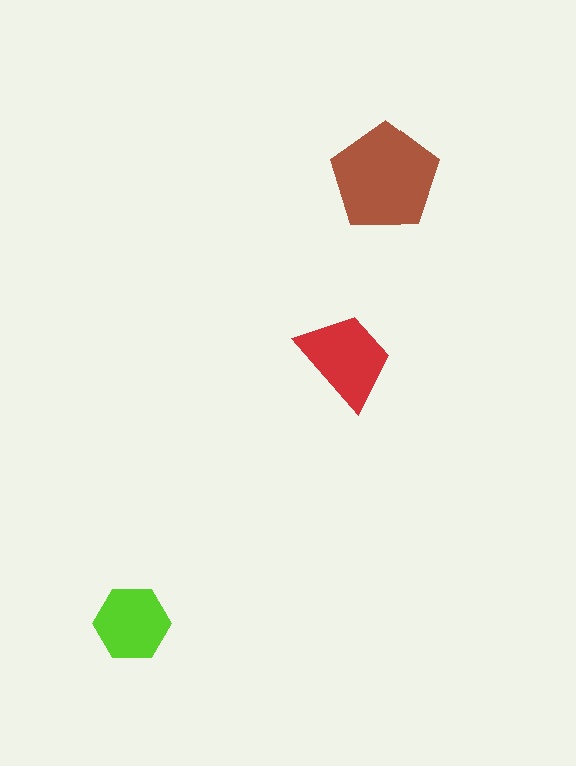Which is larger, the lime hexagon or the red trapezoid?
The red trapezoid.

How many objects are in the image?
There are 3 objects in the image.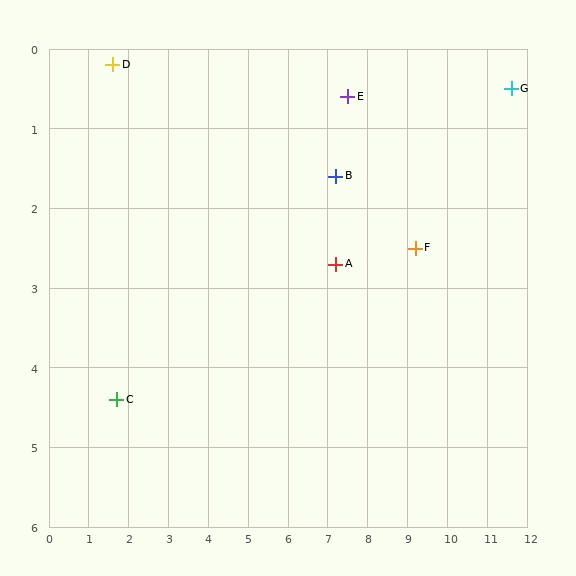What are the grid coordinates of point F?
Point F is at approximately (9.2, 2.5).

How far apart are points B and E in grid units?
Points B and E are about 1.0 grid units apart.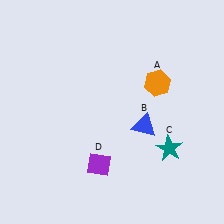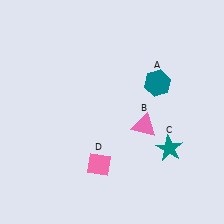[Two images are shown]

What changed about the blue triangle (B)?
In Image 1, B is blue. In Image 2, it changed to pink.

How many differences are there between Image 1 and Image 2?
There are 3 differences between the two images.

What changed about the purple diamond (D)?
In Image 1, D is purple. In Image 2, it changed to pink.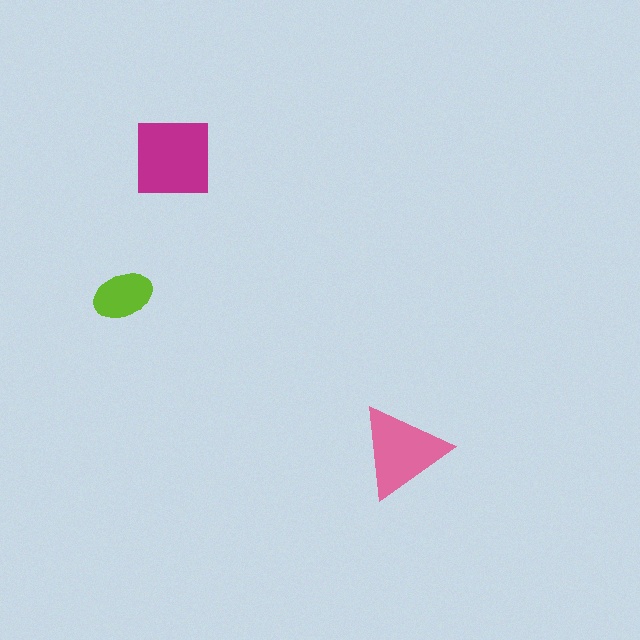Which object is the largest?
The magenta square.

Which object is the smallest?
The lime ellipse.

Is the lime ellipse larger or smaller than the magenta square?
Smaller.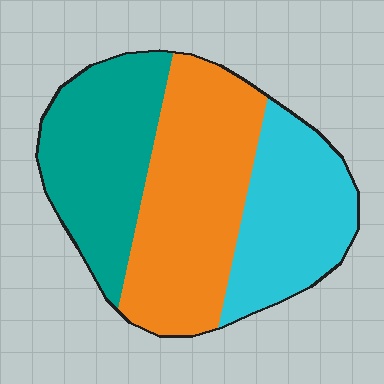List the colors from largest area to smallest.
From largest to smallest: orange, teal, cyan.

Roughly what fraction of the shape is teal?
Teal takes up about one third (1/3) of the shape.